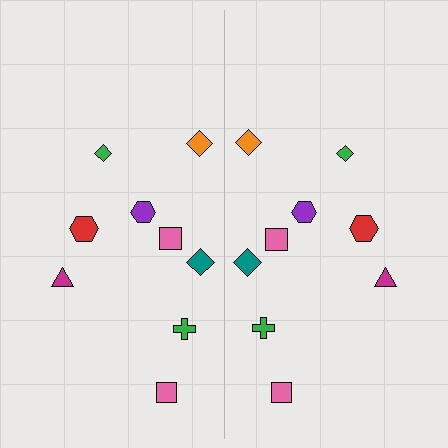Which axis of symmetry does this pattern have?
The pattern has a vertical axis of symmetry running through the center of the image.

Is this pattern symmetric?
Yes, this pattern has bilateral (reflection) symmetry.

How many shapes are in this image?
There are 18 shapes in this image.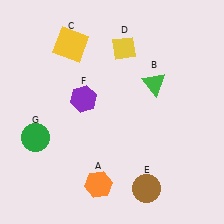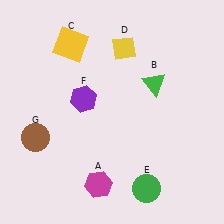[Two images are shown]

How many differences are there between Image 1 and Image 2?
There are 3 differences between the two images.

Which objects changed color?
A changed from orange to magenta. E changed from brown to green. G changed from green to brown.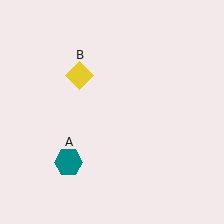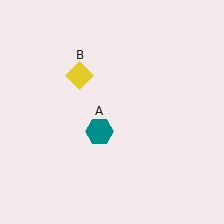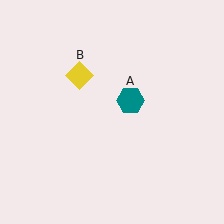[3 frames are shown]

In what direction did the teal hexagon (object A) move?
The teal hexagon (object A) moved up and to the right.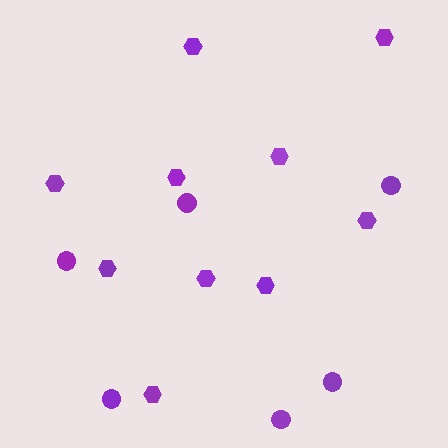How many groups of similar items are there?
There are 2 groups: one group of circles (6) and one group of hexagons (10).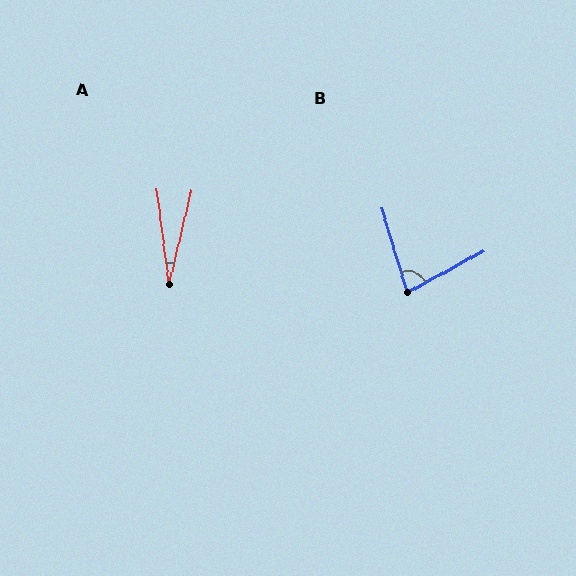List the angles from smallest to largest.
A (21°), B (79°).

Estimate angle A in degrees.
Approximately 21 degrees.